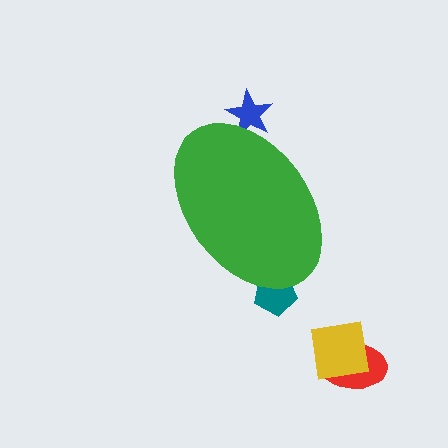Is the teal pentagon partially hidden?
Yes, the teal pentagon is partially hidden behind the green ellipse.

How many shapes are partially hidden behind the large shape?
2 shapes are partially hidden.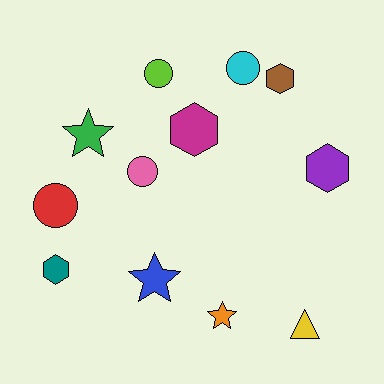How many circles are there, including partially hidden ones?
There are 4 circles.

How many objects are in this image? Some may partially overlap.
There are 12 objects.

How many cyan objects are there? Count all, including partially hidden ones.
There is 1 cyan object.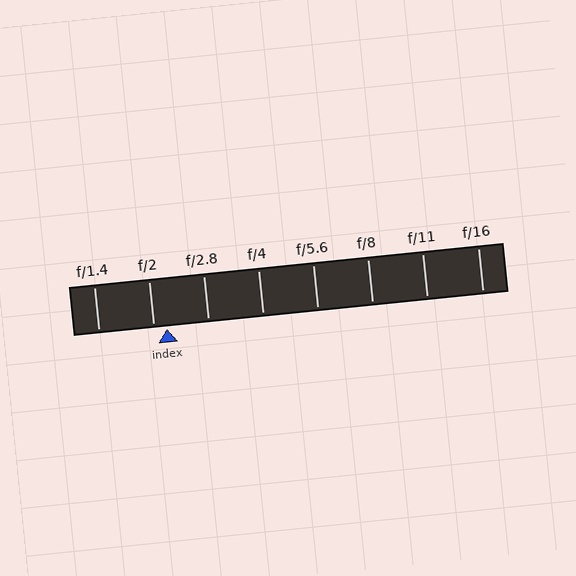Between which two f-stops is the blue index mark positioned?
The index mark is between f/2 and f/2.8.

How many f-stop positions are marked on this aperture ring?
There are 8 f-stop positions marked.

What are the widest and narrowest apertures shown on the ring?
The widest aperture shown is f/1.4 and the narrowest is f/16.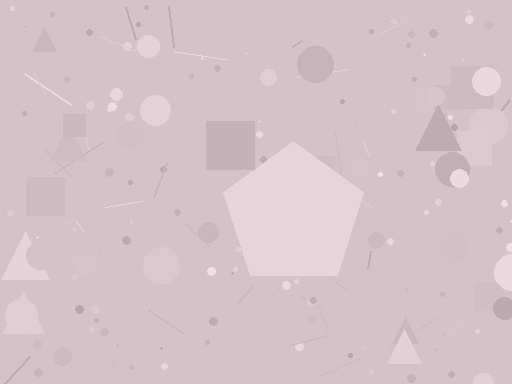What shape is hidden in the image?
A pentagon is hidden in the image.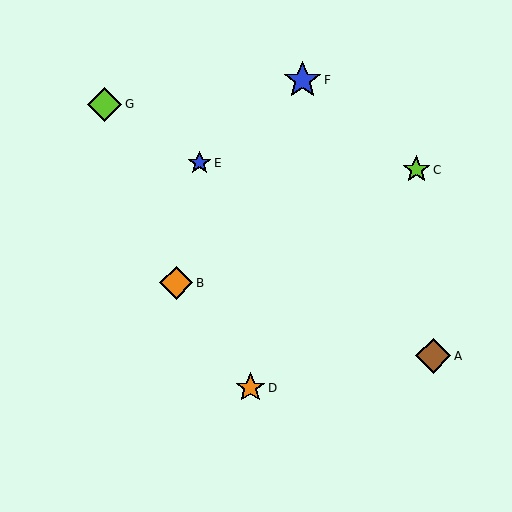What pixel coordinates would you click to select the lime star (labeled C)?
Click at (416, 170) to select the lime star C.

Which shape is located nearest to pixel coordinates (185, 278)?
The orange diamond (labeled B) at (176, 283) is nearest to that location.